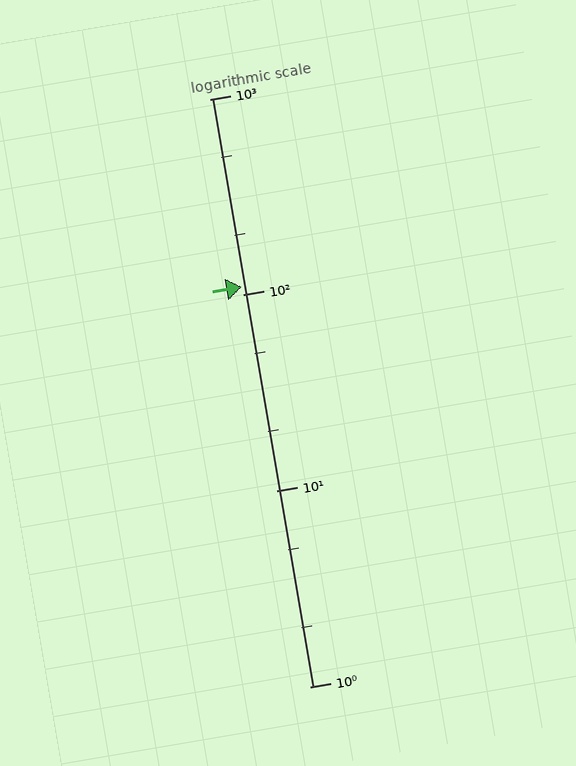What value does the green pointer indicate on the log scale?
The pointer indicates approximately 110.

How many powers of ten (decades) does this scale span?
The scale spans 3 decades, from 1 to 1000.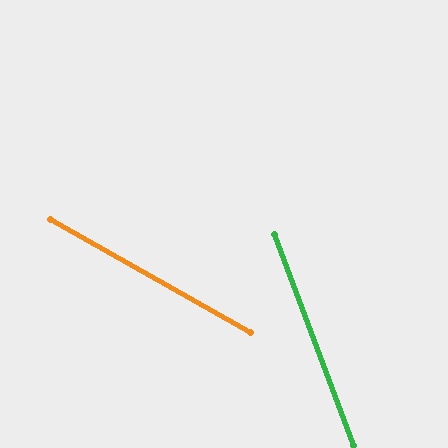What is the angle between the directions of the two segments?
Approximately 40 degrees.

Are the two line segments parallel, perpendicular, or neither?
Neither parallel nor perpendicular — they differ by about 40°.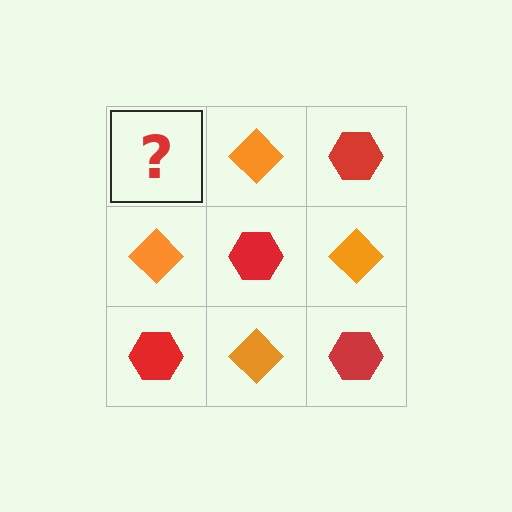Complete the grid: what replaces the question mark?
The question mark should be replaced with a red hexagon.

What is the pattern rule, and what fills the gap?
The rule is that it alternates red hexagon and orange diamond in a checkerboard pattern. The gap should be filled with a red hexagon.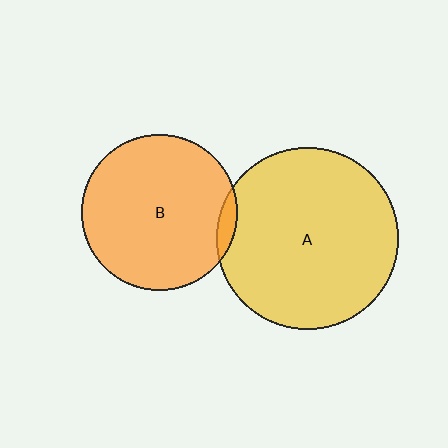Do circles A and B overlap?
Yes.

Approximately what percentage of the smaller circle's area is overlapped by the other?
Approximately 5%.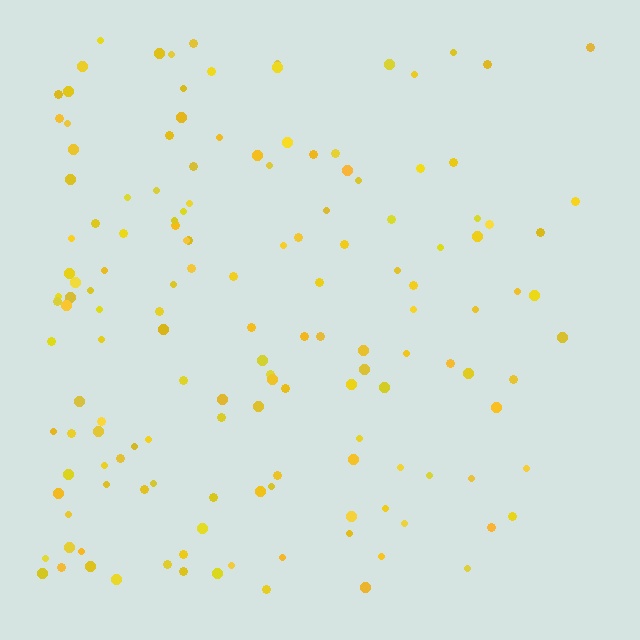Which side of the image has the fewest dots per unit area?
The right.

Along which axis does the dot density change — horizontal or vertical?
Horizontal.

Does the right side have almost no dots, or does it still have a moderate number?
Still a moderate number, just noticeably fewer than the left.